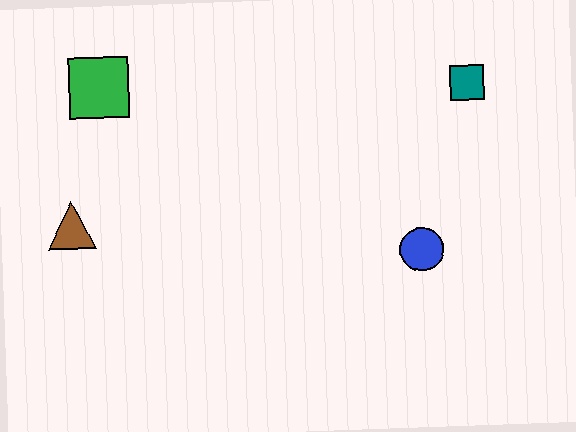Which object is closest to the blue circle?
The teal square is closest to the blue circle.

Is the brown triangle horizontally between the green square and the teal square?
No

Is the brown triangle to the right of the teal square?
No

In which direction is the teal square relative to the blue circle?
The teal square is above the blue circle.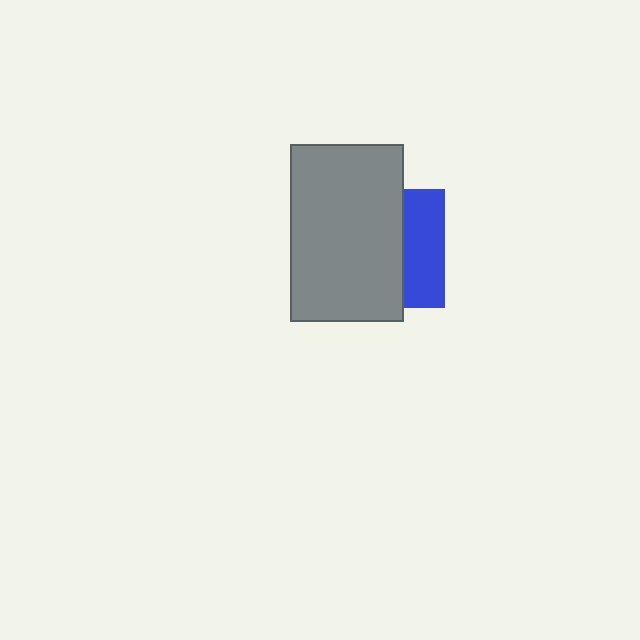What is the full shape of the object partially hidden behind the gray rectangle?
The partially hidden object is a blue square.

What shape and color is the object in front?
The object in front is a gray rectangle.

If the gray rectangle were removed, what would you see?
You would see the complete blue square.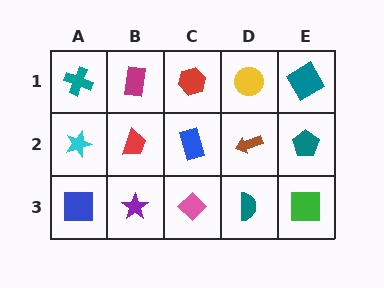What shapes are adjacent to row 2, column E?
A teal square (row 1, column E), a green square (row 3, column E), a brown arrow (row 2, column D).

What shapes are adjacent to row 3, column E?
A teal pentagon (row 2, column E), a teal semicircle (row 3, column D).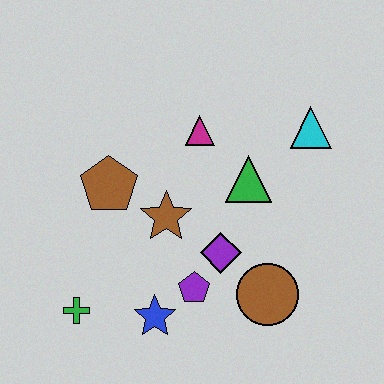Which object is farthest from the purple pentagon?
The cyan triangle is farthest from the purple pentagon.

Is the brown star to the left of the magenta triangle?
Yes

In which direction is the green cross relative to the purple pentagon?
The green cross is to the left of the purple pentagon.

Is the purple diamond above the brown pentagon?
No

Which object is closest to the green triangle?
The magenta triangle is closest to the green triangle.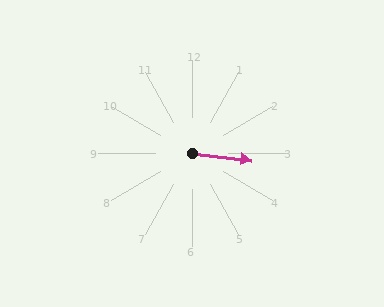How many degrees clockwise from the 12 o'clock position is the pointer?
Approximately 96 degrees.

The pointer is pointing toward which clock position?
Roughly 3 o'clock.